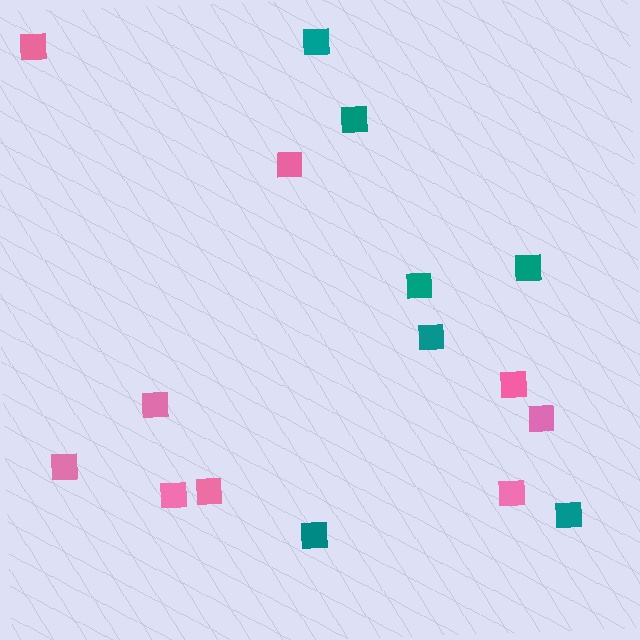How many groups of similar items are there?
There are 2 groups: one group of teal squares (7) and one group of pink squares (9).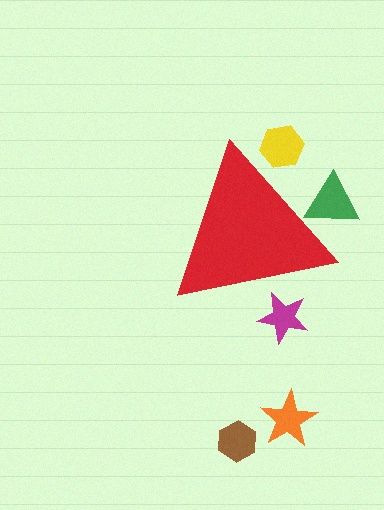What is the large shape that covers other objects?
A red triangle.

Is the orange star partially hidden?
No, the orange star is fully visible.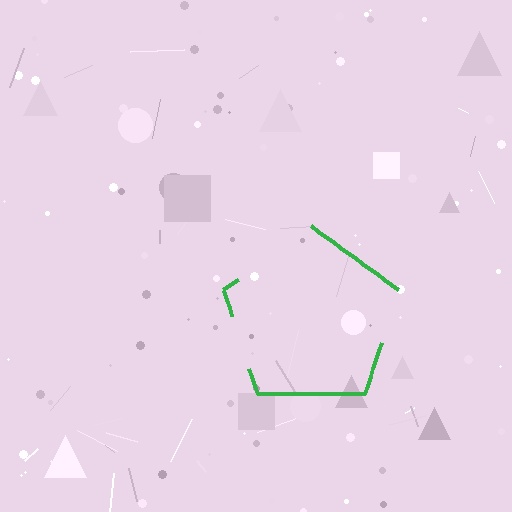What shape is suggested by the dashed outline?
The dashed outline suggests a pentagon.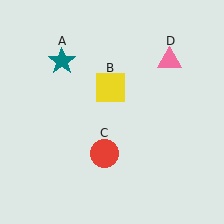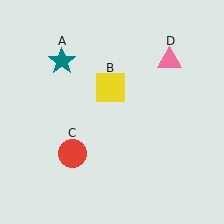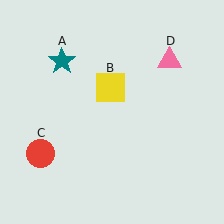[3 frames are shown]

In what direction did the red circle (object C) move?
The red circle (object C) moved left.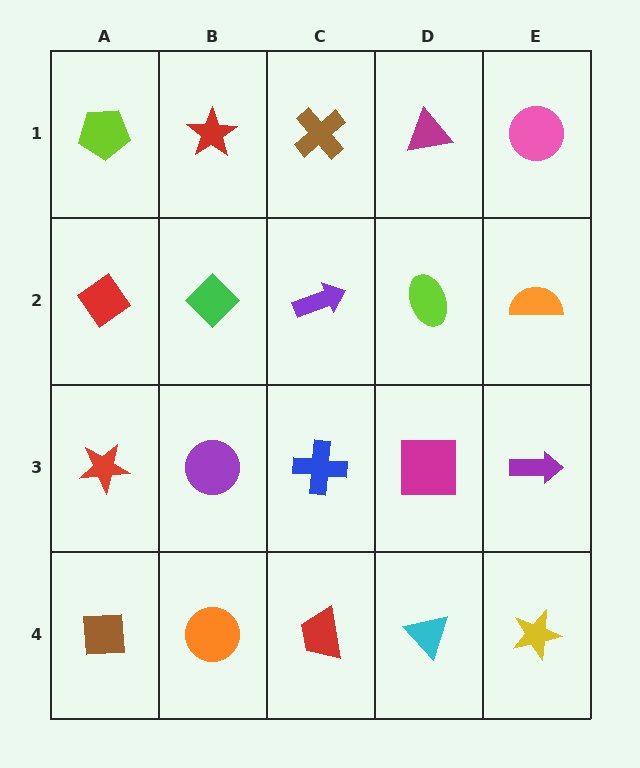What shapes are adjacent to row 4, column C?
A blue cross (row 3, column C), an orange circle (row 4, column B), a cyan triangle (row 4, column D).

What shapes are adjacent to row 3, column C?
A purple arrow (row 2, column C), a red trapezoid (row 4, column C), a purple circle (row 3, column B), a magenta square (row 3, column D).